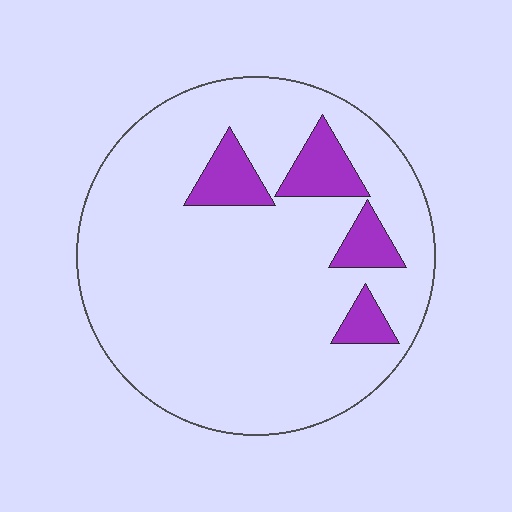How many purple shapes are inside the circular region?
4.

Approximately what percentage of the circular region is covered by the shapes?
Approximately 15%.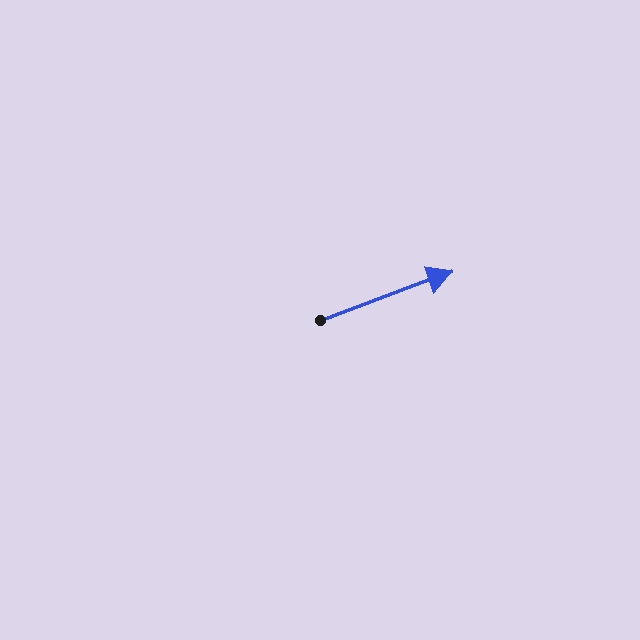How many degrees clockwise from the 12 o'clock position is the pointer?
Approximately 70 degrees.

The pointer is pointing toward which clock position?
Roughly 2 o'clock.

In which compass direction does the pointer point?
East.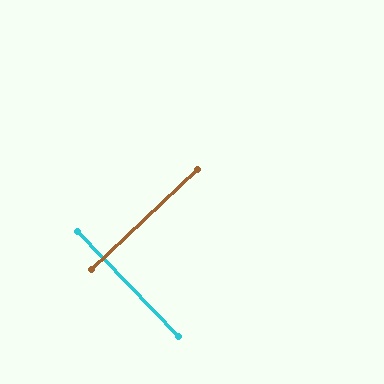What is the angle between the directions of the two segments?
Approximately 90 degrees.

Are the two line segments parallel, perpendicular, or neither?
Perpendicular — they meet at approximately 90°.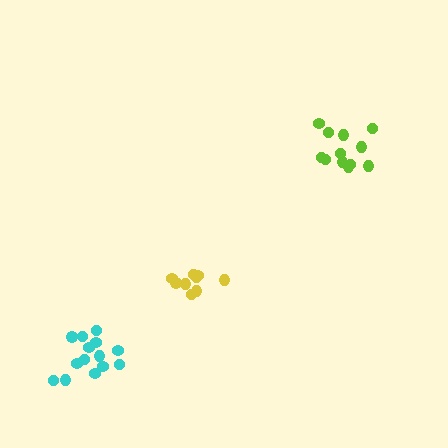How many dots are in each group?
Group 1: 12 dots, Group 2: 9 dots, Group 3: 14 dots (35 total).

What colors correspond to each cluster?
The clusters are colored: lime, yellow, cyan.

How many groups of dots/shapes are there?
There are 3 groups.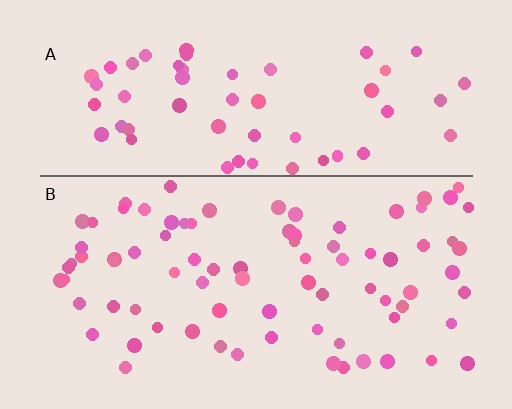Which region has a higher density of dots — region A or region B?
B (the bottom).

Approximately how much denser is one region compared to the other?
Approximately 1.3× — region B over region A.